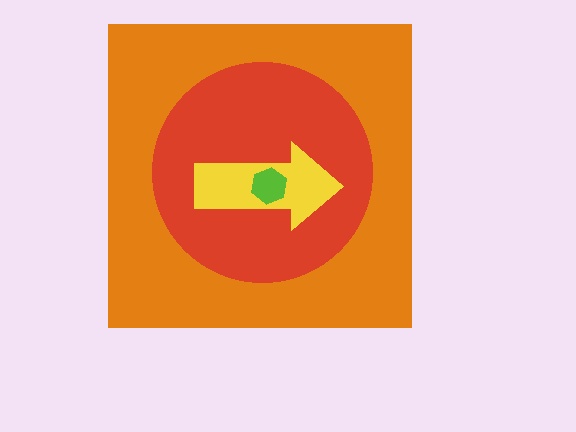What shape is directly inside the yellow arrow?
The lime hexagon.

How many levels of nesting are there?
4.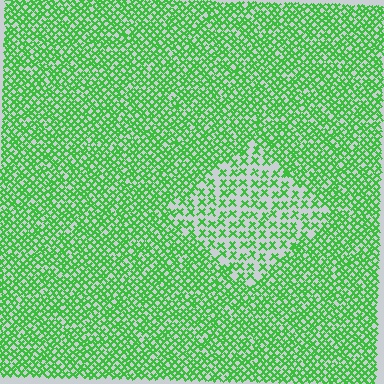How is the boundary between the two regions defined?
The boundary is defined by a change in element density (approximately 2.0x ratio). All elements are the same color, size, and shape.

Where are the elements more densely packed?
The elements are more densely packed outside the diamond boundary.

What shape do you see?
I see a diamond.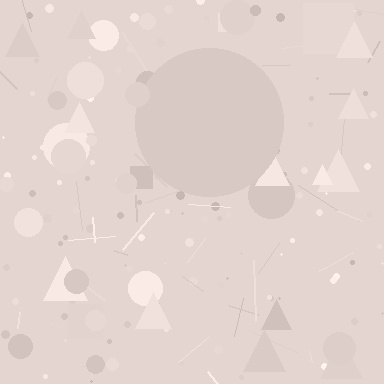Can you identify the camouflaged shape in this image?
The camouflaged shape is a circle.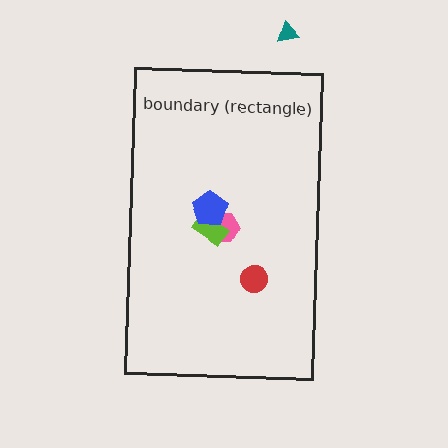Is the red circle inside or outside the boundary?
Inside.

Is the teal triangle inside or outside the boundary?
Outside.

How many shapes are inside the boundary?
4 inside, 1 outside.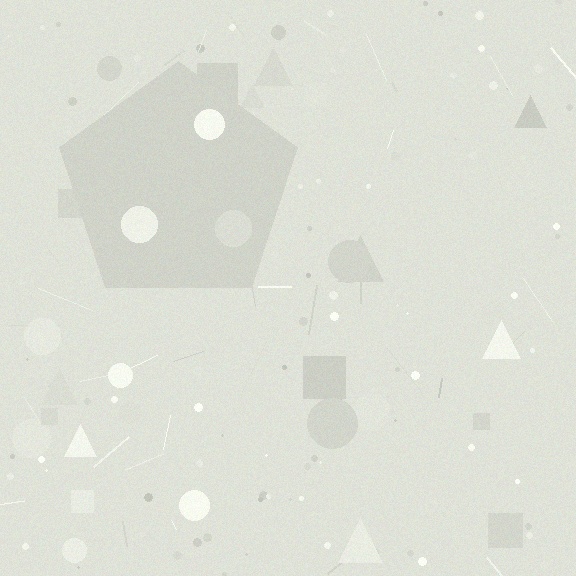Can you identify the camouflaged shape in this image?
The camouflaged shape is a pentagon.